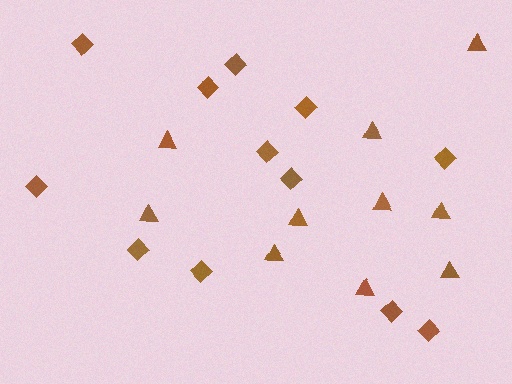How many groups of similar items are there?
There are 2 groups: one group of triangles (10) and one group of diamonds (12).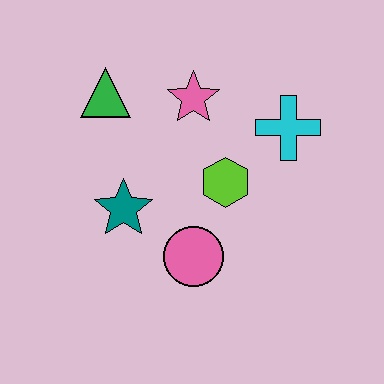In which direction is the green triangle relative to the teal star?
The green triangle is above the teal star.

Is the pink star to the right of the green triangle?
Yes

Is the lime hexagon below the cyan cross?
Yes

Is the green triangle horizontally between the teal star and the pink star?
No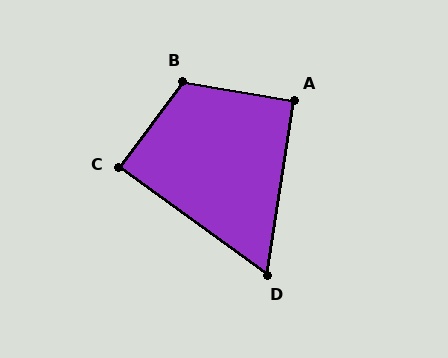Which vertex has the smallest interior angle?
D, at approximately 63 degrees.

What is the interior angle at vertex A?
Approximately 91 degrees (approximately right).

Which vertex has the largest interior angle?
B, at approximately 117 degrees.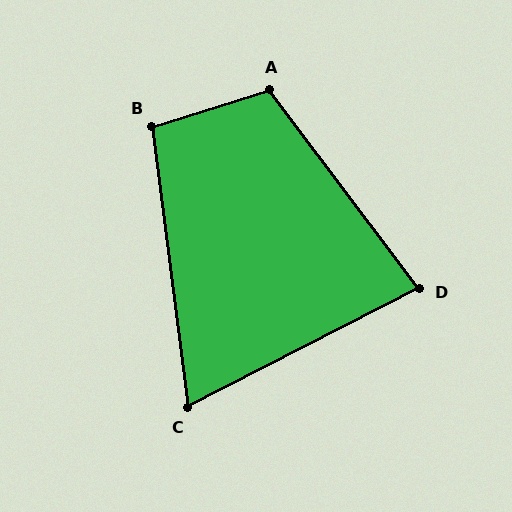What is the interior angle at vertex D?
Approximately 80 degrees (acute).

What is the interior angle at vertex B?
Approximately 100 degrees (obtuse).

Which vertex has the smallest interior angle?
C, at approximately 70 degrees.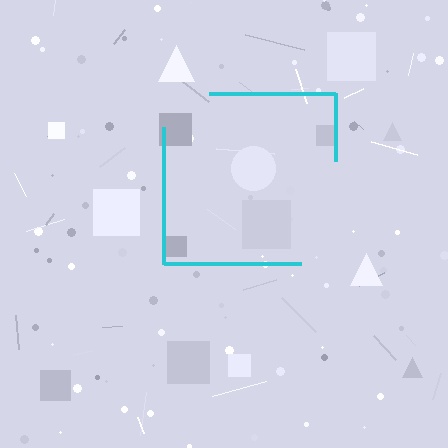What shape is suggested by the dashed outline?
The dashed outline suggests a square.